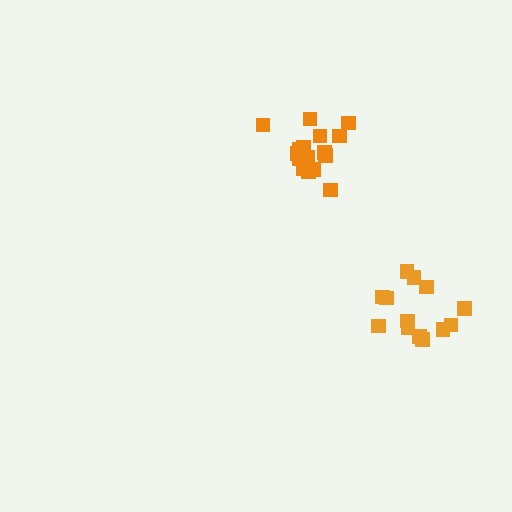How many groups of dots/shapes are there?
There are 2 groups.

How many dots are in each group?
Group 1: 16 dots, Group 2: 13 dots (29 total).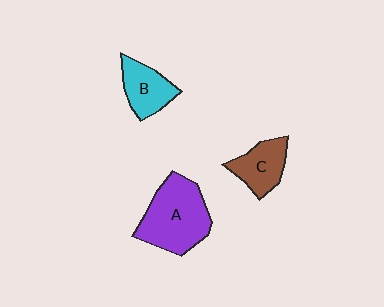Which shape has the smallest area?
Shape B (cyan).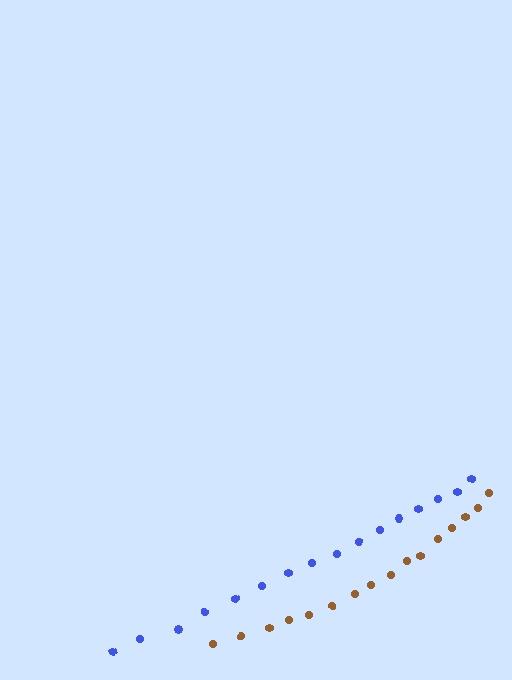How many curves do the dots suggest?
There are 2 distinct paths.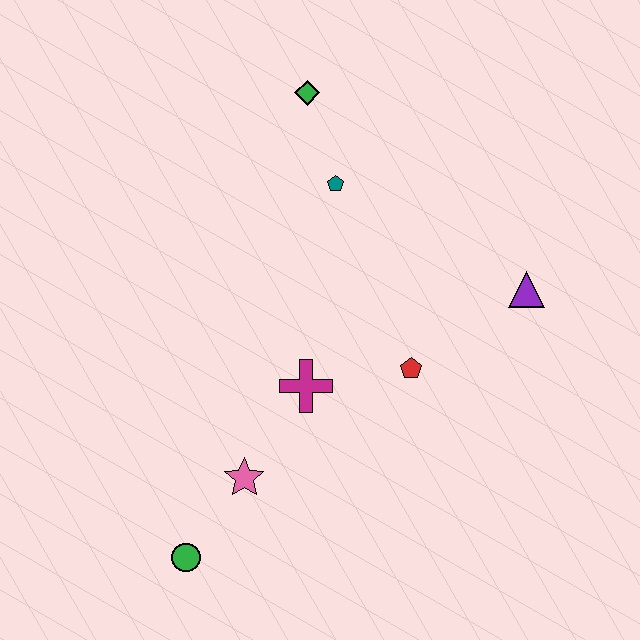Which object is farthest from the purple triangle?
The green circle is farthest from the purple triangle.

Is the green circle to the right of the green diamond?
No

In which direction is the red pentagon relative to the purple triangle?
The red pentagon is to the left of the purple triangle.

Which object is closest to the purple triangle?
The red pentagon is closest to the purple triangle.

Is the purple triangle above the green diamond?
No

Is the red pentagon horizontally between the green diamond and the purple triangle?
Yes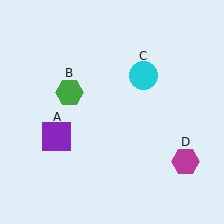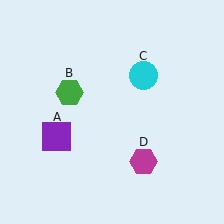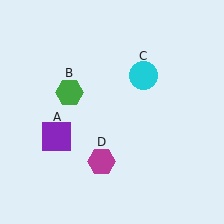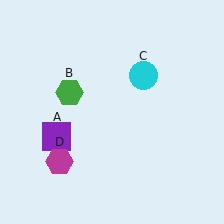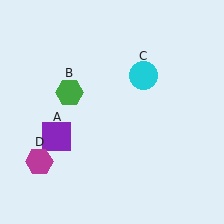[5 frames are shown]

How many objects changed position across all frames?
1 object changed position: magenta hexagon (object D).